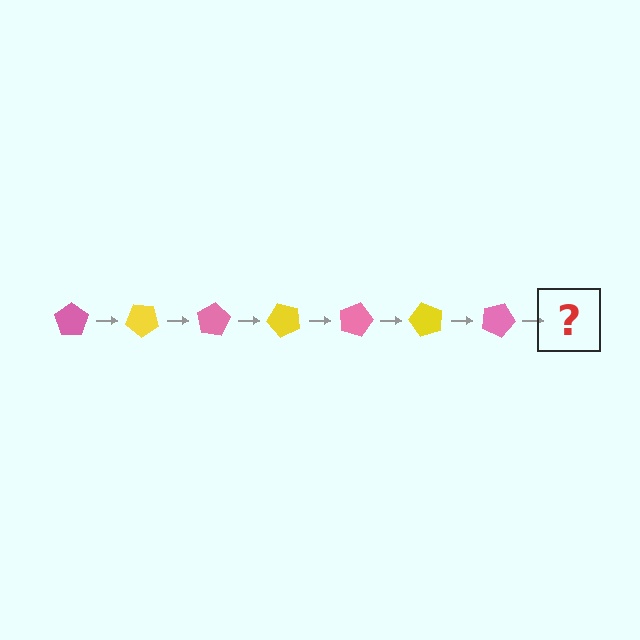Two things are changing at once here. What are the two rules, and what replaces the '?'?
The two rules are that it rotates 40 degrees each step and the color cycles through pink and yellow. The '?' should be a yellow pentagon, rotated 280 degrees from the start.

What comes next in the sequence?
The next element should be a yellow pentagon, rotated 280 degrees from the start.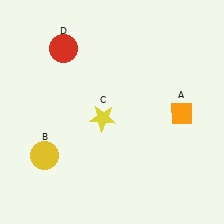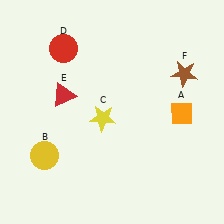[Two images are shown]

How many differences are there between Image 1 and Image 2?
There are 2 differences between the two images.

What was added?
A red triangle (E), a brown star (F) were added in Image 2.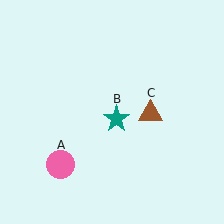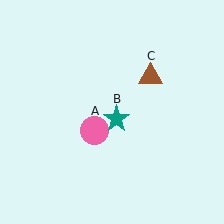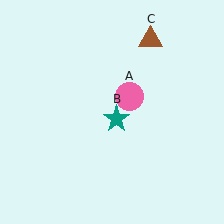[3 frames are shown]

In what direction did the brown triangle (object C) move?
The brown triangle (object C) moved up.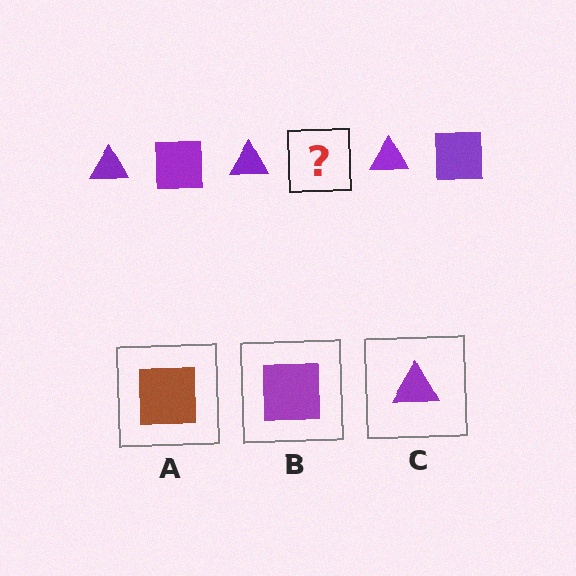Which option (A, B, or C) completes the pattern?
B.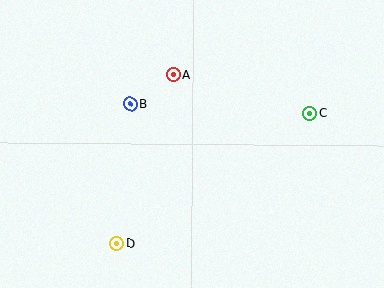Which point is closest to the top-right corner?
Point C is closest to the top-right corner.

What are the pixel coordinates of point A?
Point A is at (173, 75).